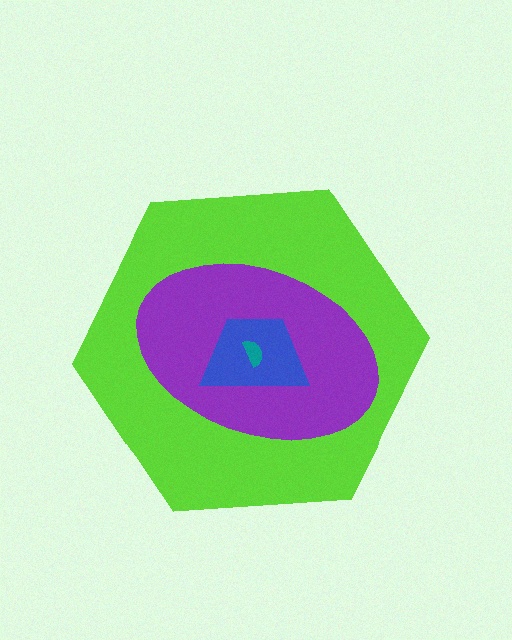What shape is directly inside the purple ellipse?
The blue trapezoid.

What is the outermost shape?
The lime hexagon.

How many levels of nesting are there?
4.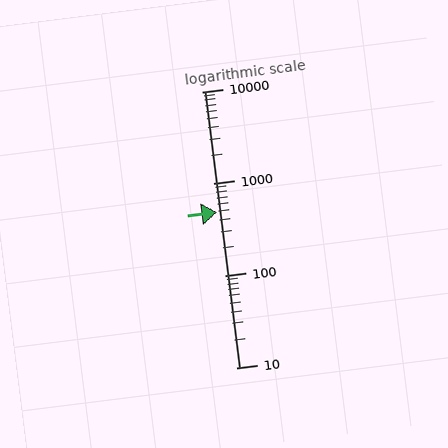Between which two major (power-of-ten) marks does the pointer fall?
The pointer is between 100 and 1000.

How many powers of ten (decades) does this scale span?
The scale spans 3 decades, from 10 to 10000.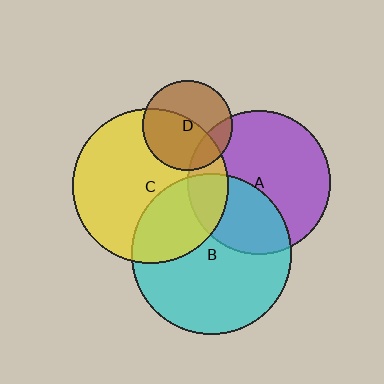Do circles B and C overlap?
Yes.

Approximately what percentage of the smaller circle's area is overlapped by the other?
Approximately 30%.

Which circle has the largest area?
Circle B (cyan).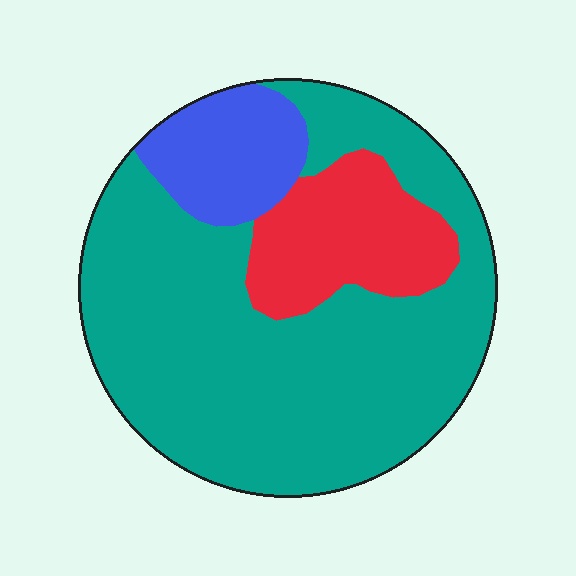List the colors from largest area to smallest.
From largest to smallest: teal, red, blue.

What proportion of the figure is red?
Red covers roughly 15% of the figure.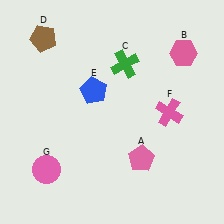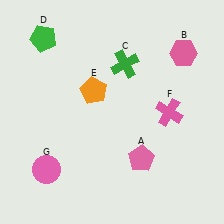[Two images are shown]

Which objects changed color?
D changed from brown to green. E changed from blue to orange.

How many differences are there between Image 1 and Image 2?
There are 2 differences between the two images.